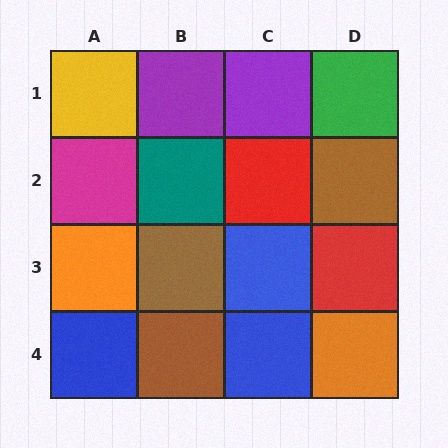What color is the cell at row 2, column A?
Magenta.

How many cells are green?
1 cell is green.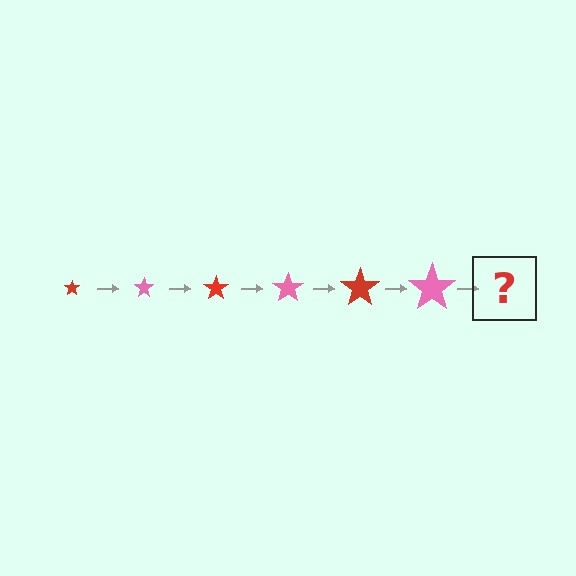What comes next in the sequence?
The next element should be a red star, larger than the previous one.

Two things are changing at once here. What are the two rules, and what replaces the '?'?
The two rules are that the star grows larger each step and the color cycles through red and pink. The '?' should be a red star, larger than the previous one.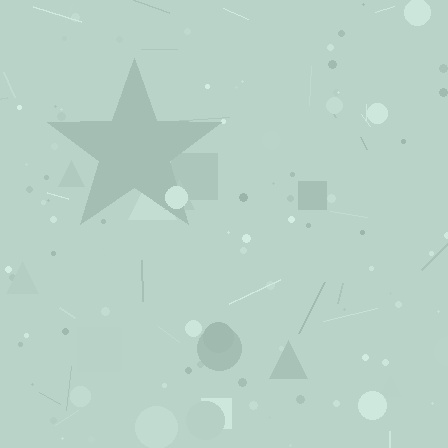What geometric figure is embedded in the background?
A star is embedded in the background.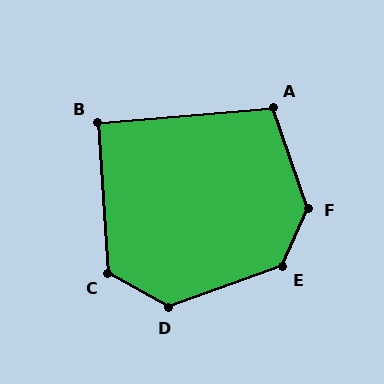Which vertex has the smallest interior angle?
B, at approximately 91 degrees.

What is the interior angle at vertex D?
Approximately 132 degrees (obtuse).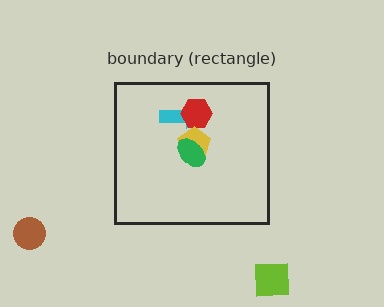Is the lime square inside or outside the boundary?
Outside.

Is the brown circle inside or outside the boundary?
Outside.